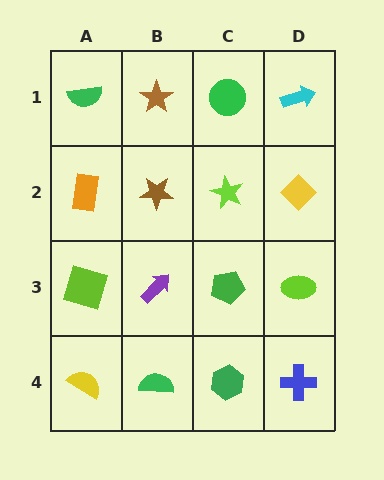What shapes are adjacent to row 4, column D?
A lime ellipse (row 3, column D), a green hexagon (row 4, column C).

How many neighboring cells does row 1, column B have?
3.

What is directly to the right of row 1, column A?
A brown star.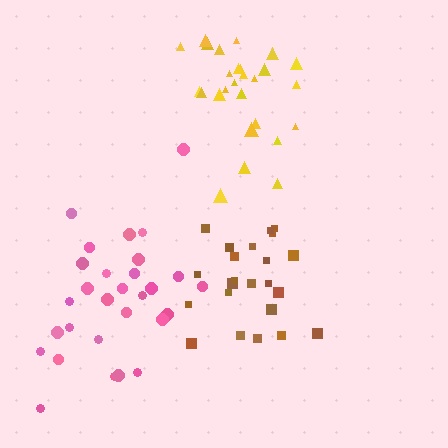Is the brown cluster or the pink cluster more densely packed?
Brown.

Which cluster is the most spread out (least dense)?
Pink.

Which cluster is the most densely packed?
Yellow.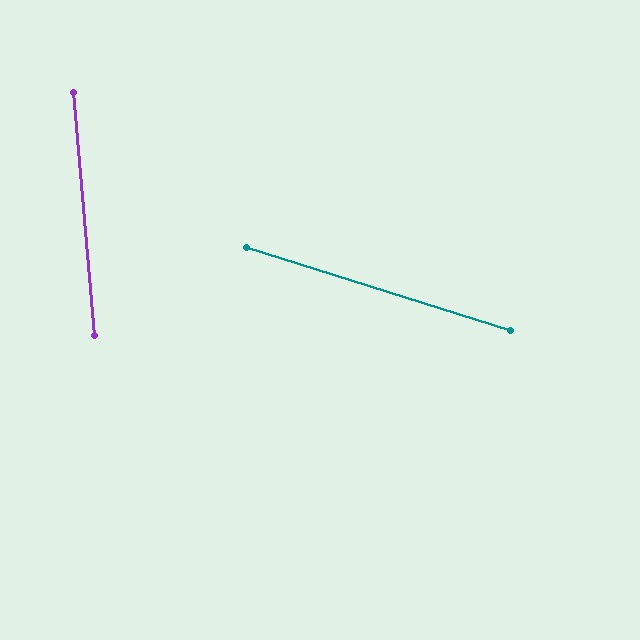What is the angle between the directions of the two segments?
Approximately 67 degrees.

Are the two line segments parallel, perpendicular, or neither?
Neither parallel nor perpendicular — they differ by about 67°.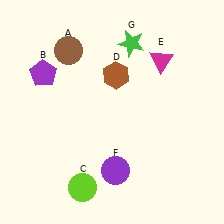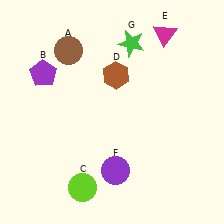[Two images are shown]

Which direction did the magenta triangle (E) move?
The magenta triangle (E) moved up.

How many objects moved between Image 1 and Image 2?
1 object moved between the two images.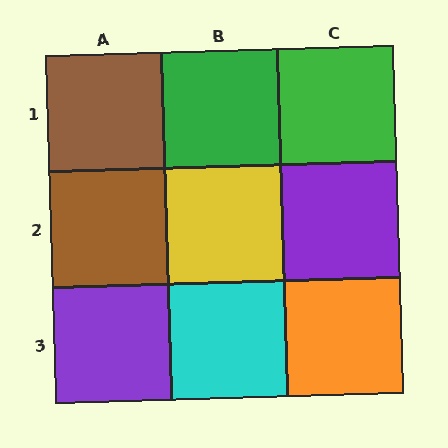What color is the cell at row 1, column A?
Brown.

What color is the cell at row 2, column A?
Brown.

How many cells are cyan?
1 cell is cyan.